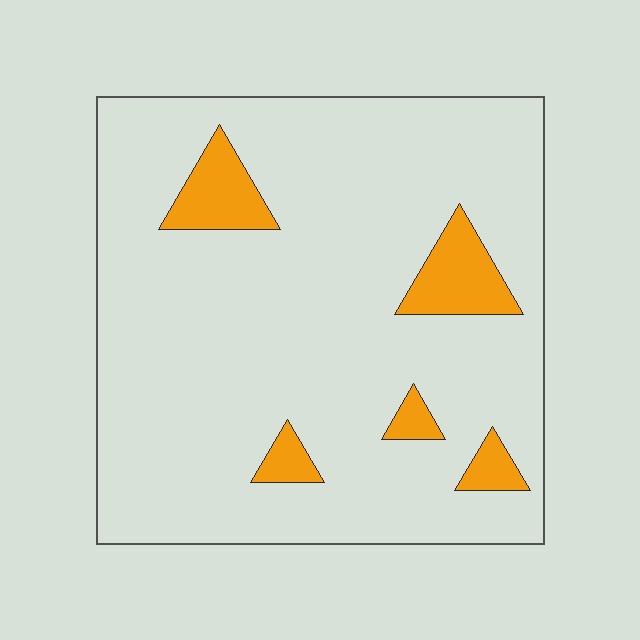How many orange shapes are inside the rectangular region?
5.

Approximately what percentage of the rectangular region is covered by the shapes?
Approximately 10%.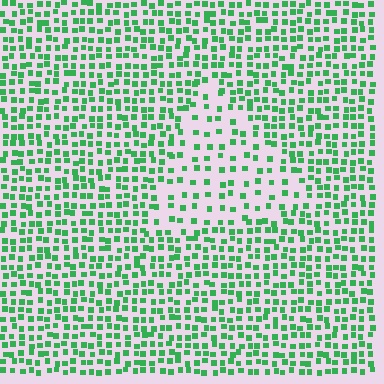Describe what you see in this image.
The image contains small green elements arranged at two different densities. A triangle-shaped region is visible where the elements are less densely packed than the surrounding area.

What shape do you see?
I see a triangle.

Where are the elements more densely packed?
The elements are more densely packed outside the triangle boundary.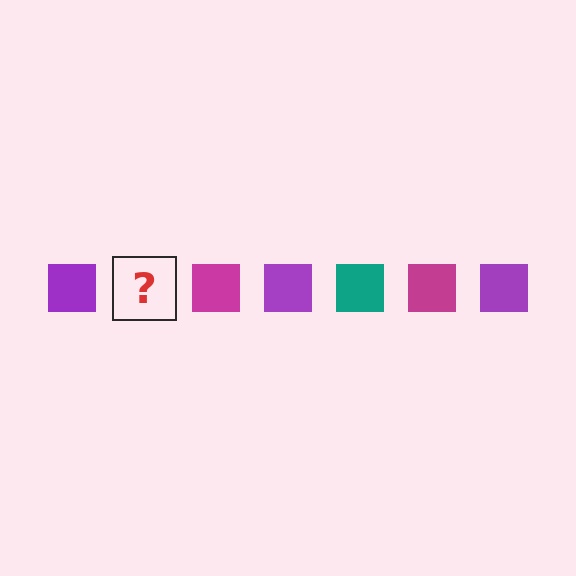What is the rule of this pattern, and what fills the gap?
The rule is that the pattern cycles through purple, teal, magenta squares. The gap should be filled with a teal square.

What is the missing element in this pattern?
The missing element is a teal square.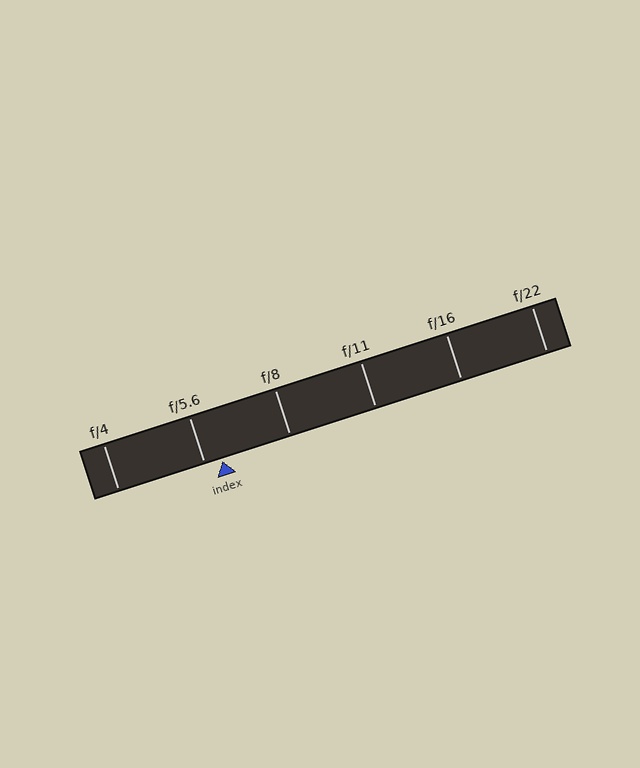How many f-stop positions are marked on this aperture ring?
There are 6 f-stop positions marked.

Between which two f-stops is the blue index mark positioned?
The index mark is between f/5.6 and f/8.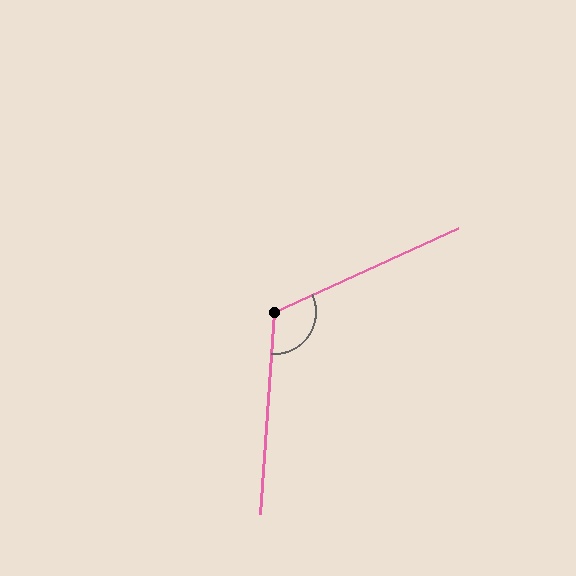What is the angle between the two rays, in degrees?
Approximately 118 degrees.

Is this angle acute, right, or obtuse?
It is obtuse.